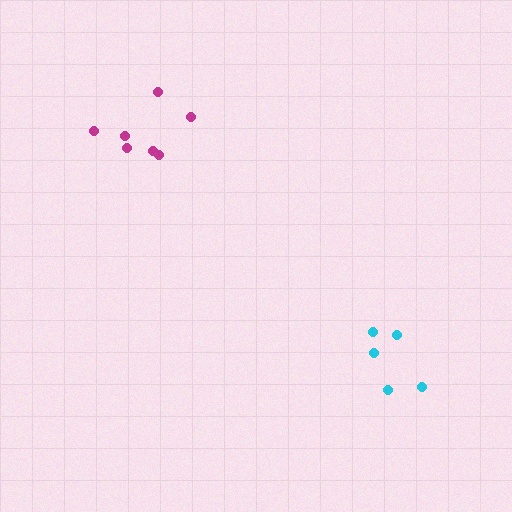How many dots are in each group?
Group 1: 7 dots, Group 2: 5 dots (12 total).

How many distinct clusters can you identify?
There are 2 distinct clusters.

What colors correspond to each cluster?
The clusters are colored: magenta, cyan.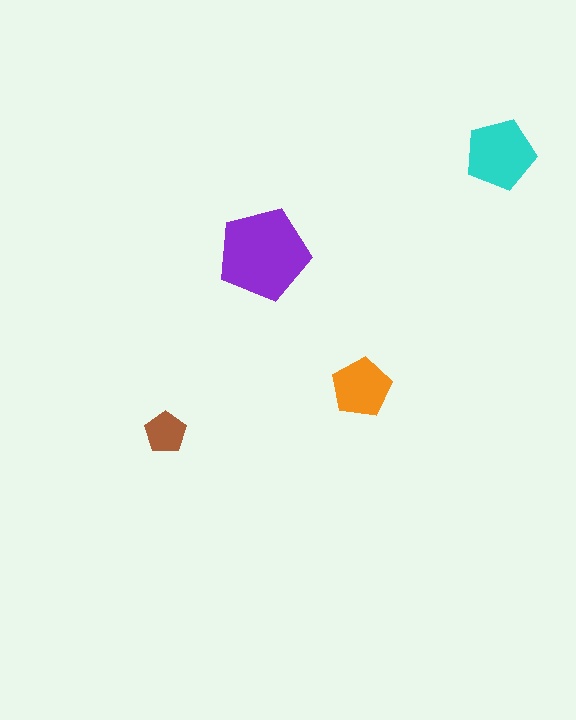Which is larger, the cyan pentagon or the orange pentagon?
The cyan one.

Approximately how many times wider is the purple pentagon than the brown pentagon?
About 2 times wider.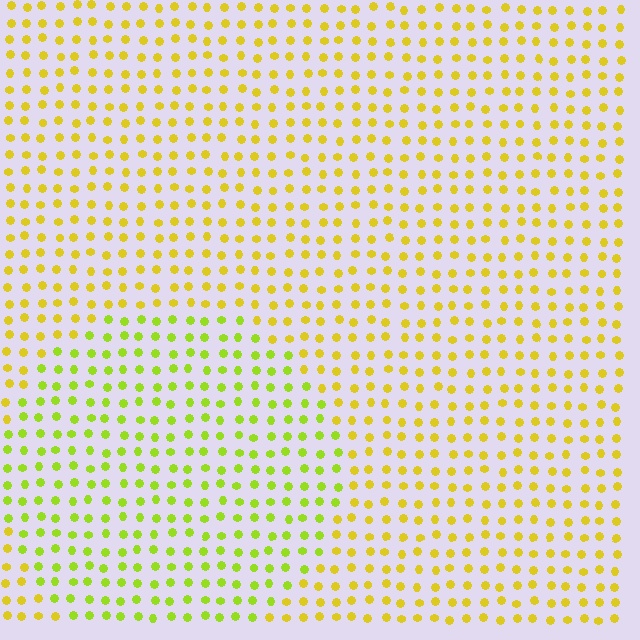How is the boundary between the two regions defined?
The boundary is defined purely by a slight shift in hue (about 29 degrees). Spacing, size, and orientation are identical on both sides.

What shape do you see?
I see a circle.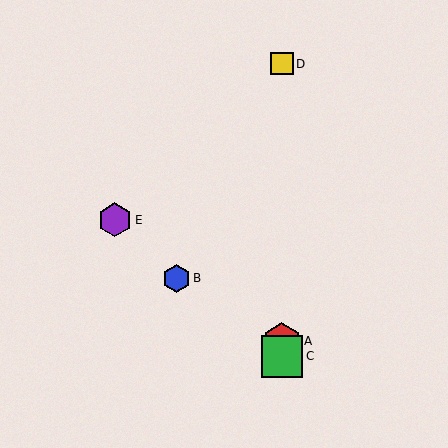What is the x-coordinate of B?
Object B is at x≈176.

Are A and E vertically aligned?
No, A is at x≈282 and E is at x≈115.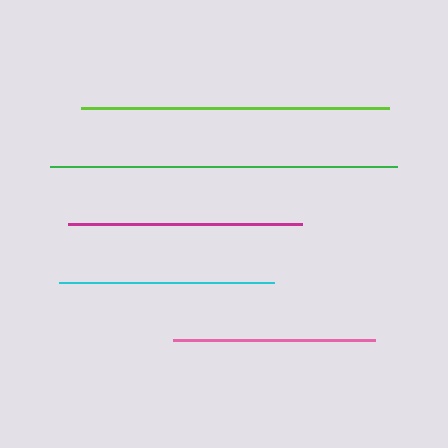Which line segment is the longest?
The green line is the longest at approximately 348 pixels.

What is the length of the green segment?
The green segment is approximately 348 pixels long.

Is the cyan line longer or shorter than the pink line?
The cyan line is longer than the pink line.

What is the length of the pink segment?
The pink segment is approximately 202 pixels long.